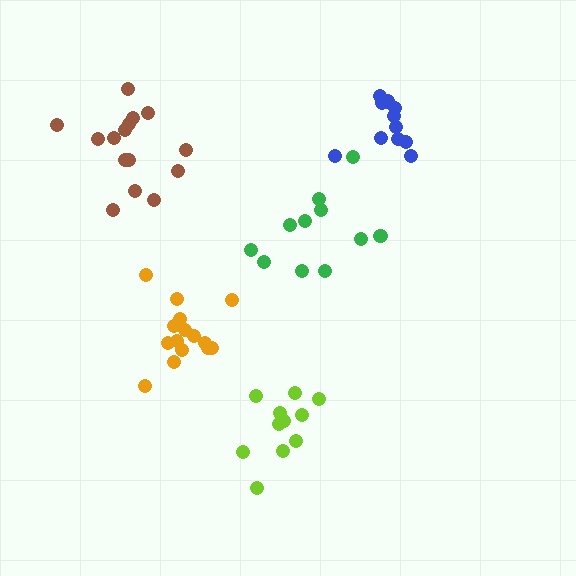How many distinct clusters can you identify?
There are 5 distinct clusters.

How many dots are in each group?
Group 1: 15 dots, Group 2: 11 dots, Group 3: 15 dots, Group 4: 12 dots, Group 5: 11 dots (64 total).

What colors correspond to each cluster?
The clusters are colored: orange, green, brown, blue, lime.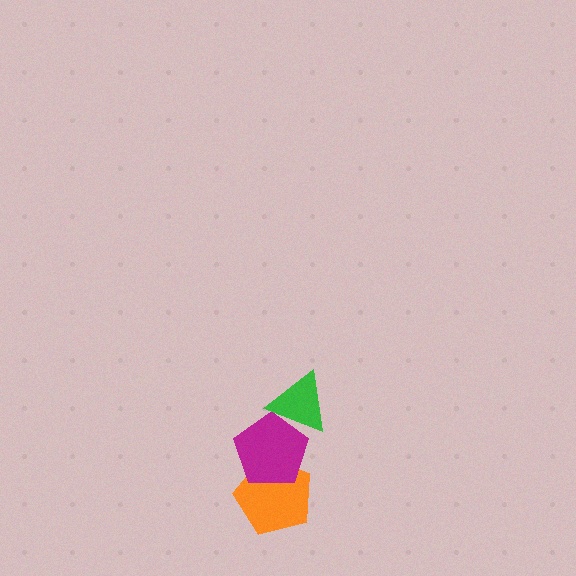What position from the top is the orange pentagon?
The orange pentagon is 3rd from the top.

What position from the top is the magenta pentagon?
The magenta pentagon is 2nd from the top.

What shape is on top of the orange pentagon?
The magenta pentagon is on top of the orange pentagon.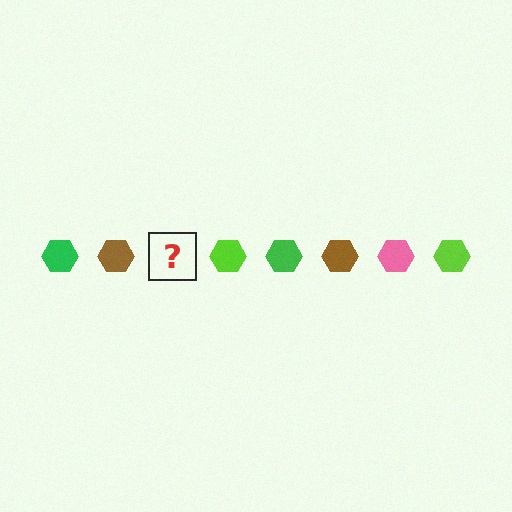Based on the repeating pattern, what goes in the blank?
The blank should be a pink hexagon.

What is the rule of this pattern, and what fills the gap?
The rule is that the pattern cycles through green, brown, pink, lime hexagons. The gap should be filled with a pink hexagon.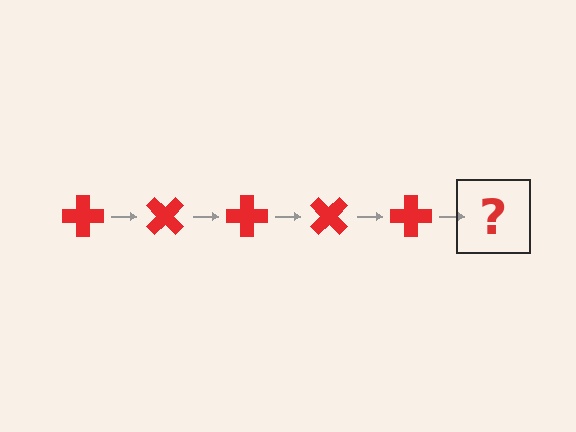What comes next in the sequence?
The next element should be a red cross rotated 225 degrees.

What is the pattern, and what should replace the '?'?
The pattern is that the cross rotates 45 degrees each step. The '?' should be a red cross rotated 225 degrees.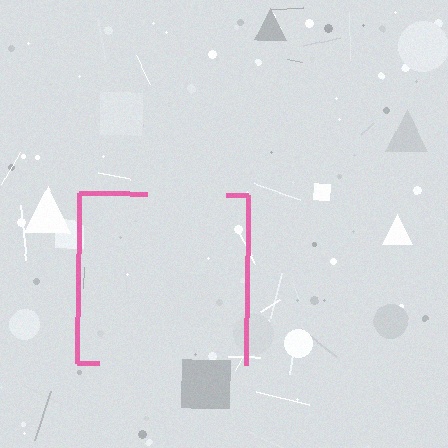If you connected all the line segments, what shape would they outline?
They would outline a square.